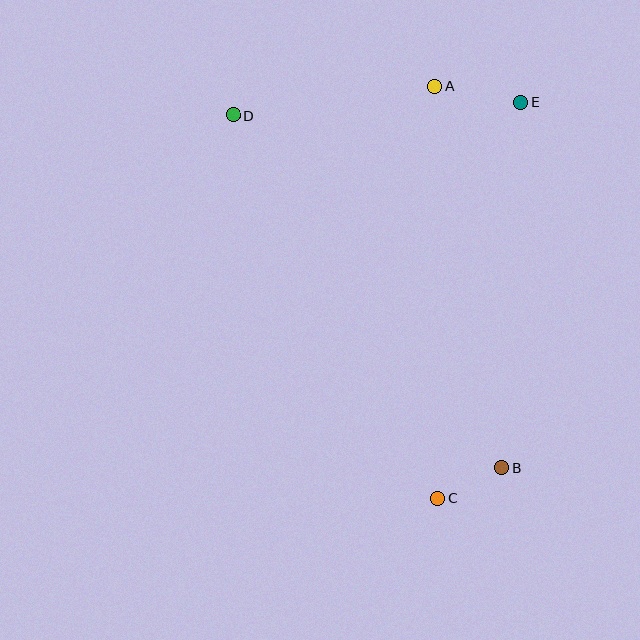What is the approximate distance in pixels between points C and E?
The distance between C and E is approximately 404 pixels.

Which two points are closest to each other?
Points B and C are closest to each other.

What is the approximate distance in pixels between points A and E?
The distance between A and E is approximately 88 pixels.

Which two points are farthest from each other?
Points B and D are farthest from each other.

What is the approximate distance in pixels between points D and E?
The distance between D and E is approximately 288 pixels.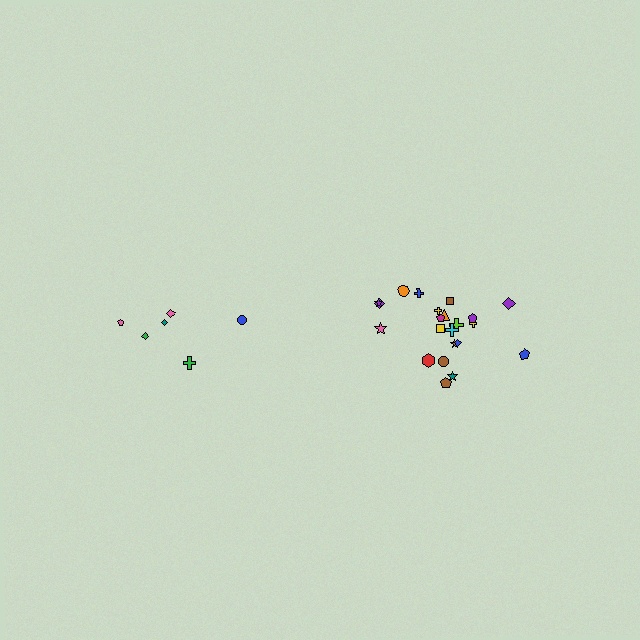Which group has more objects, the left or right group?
The right group.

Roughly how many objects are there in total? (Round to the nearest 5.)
Roughly 30 objects in total.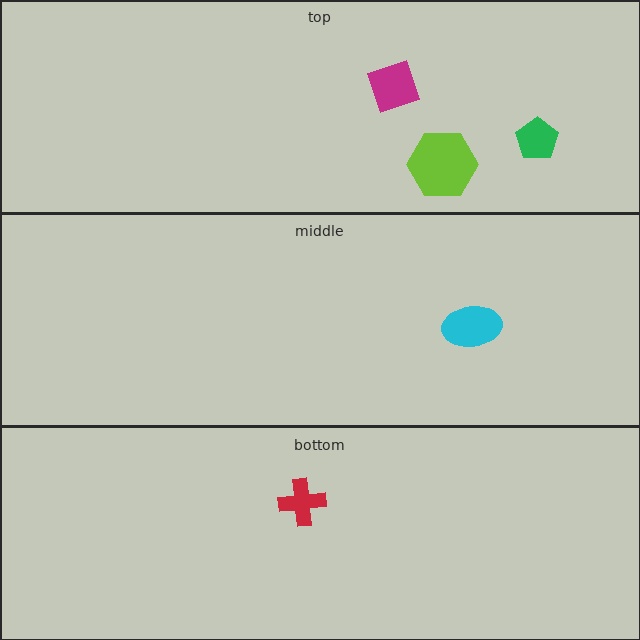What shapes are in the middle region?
The cyan ellipse.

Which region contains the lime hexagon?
The top region.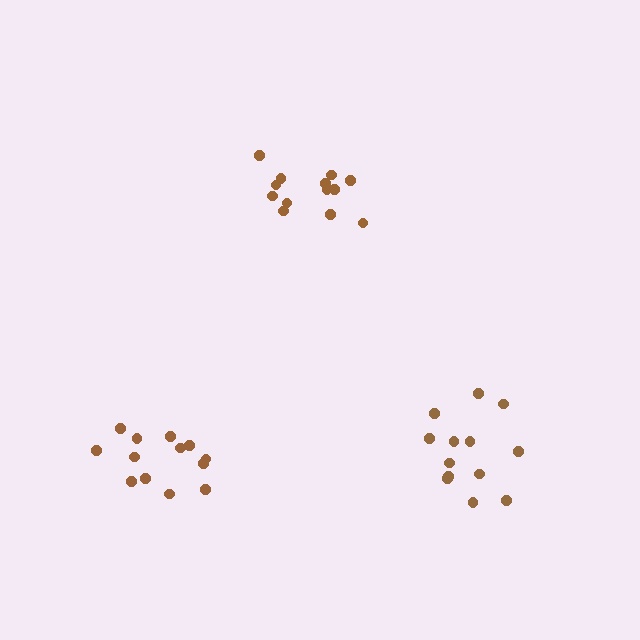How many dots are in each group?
Group 1: 13 dots, Group 2: 13 dots, Group 3: 13 dots (39 total).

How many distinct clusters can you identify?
There are 3 distinct clusters.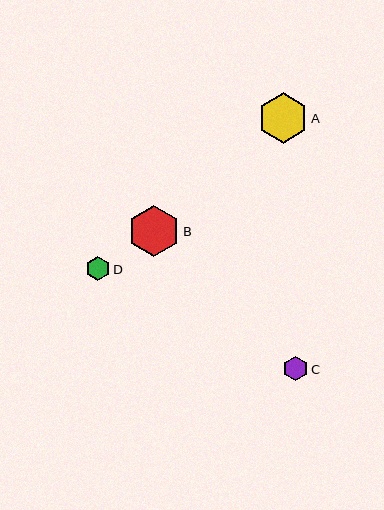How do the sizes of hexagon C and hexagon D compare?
Hexagon C and hexagon D are approximately the same size.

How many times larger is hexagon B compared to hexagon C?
Hexagon B is approximately 2.1 times the size of hexagon C.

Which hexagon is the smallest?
Hexagon D is the smallest with a size of approximately 24 pixels.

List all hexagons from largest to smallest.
From largest to smallest: B, A, C, D.